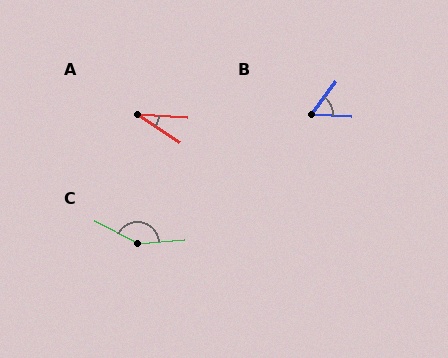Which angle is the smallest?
A, at approximately 30 degrees.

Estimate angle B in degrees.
Approximately 56 degrees.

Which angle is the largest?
C, at approximately 148 degrees.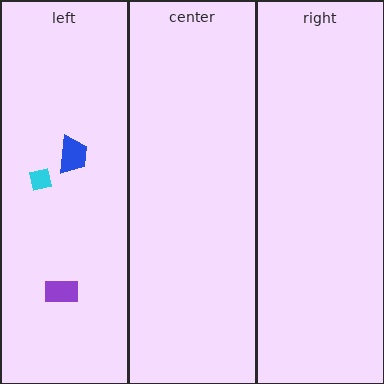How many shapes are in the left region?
3.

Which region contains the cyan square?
The left region.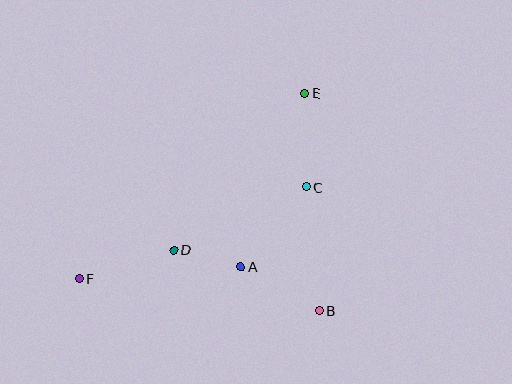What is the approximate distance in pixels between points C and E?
The distance between C and E is approximately 94 pixels.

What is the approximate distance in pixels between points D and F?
The distance between D and F is approximately 99 pixels.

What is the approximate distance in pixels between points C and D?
The distance between C and D is approximately 147 pixels.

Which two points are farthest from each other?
Points E and F are farthest from each other.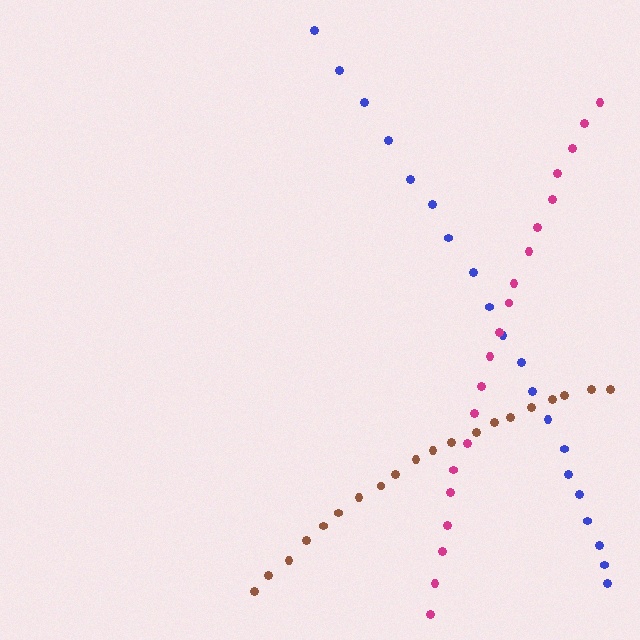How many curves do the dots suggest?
There are 3 distinct paths.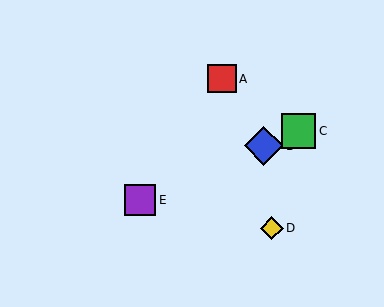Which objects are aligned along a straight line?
Objects B, C, E are aligned along a straight line.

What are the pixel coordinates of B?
Object B is at (264, 146).